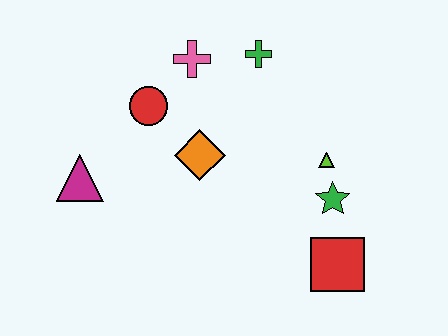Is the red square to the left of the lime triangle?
No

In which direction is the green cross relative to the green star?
The green cross is above the green star.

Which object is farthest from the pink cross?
The red square is farthest from the pink cross.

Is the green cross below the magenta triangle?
No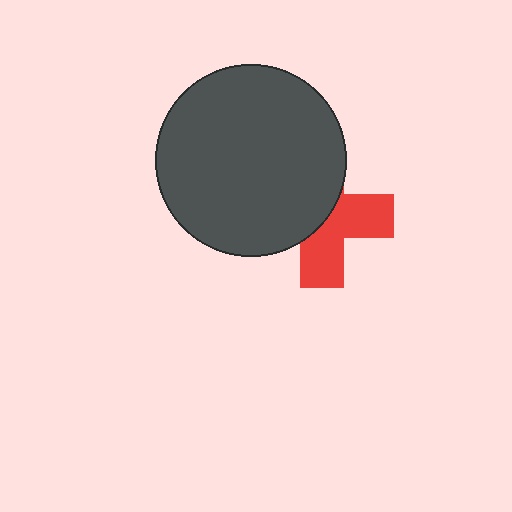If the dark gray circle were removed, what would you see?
You would see the complete red cross.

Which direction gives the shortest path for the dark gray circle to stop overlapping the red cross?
Moving left gives the shortest separation.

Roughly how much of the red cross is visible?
About half of it is visible (roughly 47%).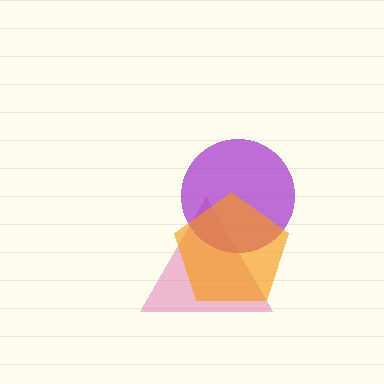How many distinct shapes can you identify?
There are 3 distinct shapes: a pink triangle, a purple circle, an orange pentagon.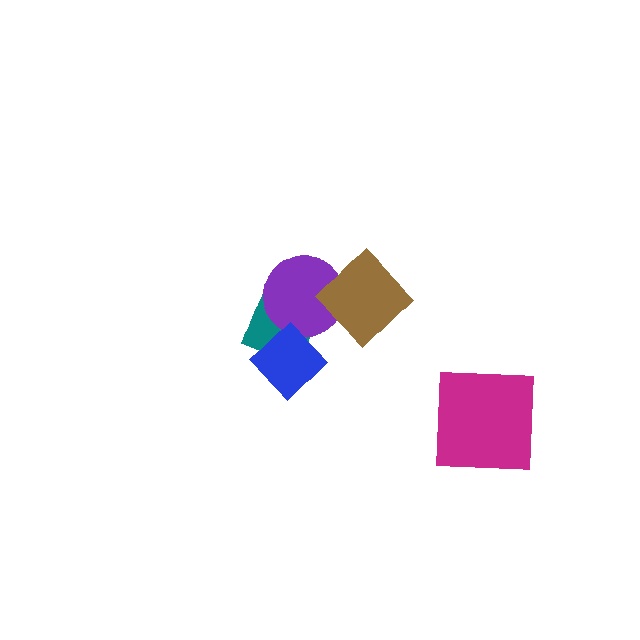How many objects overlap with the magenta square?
0 objects overlap with the magenta square.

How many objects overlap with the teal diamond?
2 objects overlap with the teal diamond.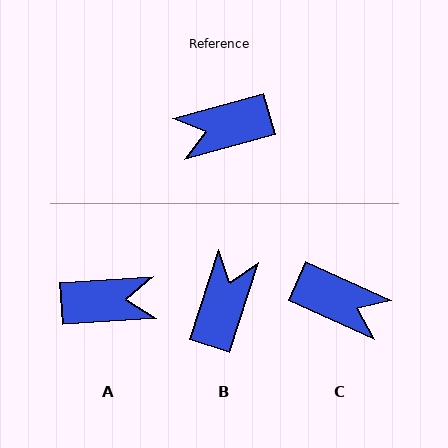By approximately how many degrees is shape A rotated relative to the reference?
Approximately 168 degrees counter-clockwise.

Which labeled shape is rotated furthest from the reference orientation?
A, about 168 degrees away.